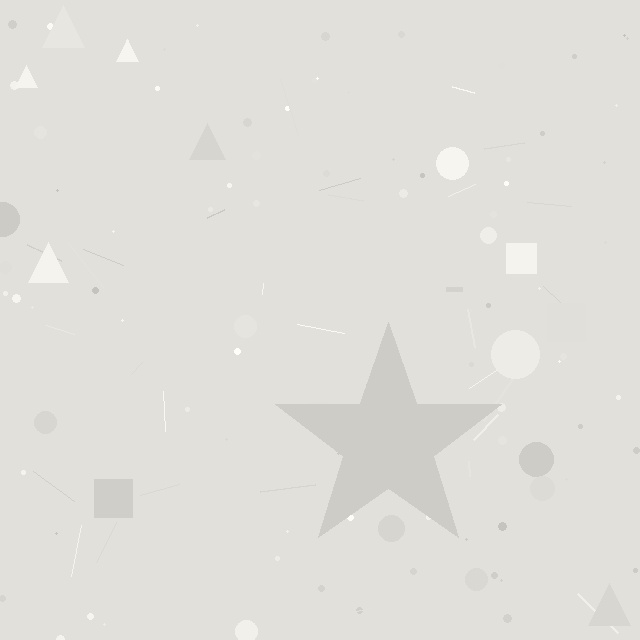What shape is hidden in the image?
A star is hidden in the image.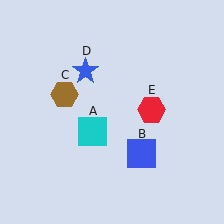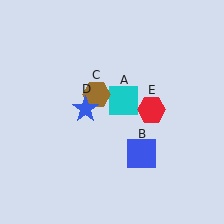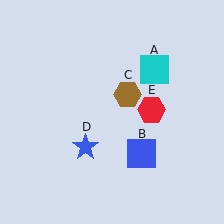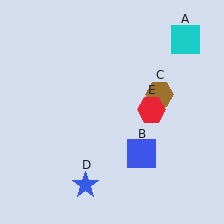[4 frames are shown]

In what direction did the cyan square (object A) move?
The cyan square (object A) moved up and to the right.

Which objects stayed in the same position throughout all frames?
Blue square (object B) and red hexagon (object E) remained stationary.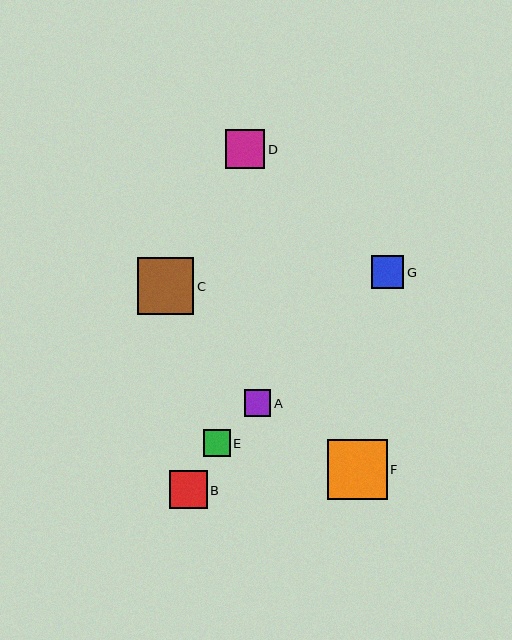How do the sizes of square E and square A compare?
Square E and square A are approximately the same size.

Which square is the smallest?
Square A is the smallest with a size of approximately 26 pixels.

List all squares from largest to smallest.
From largest to smallest: F, C, D, B, G, E, A.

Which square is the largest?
Square F is the largest with a size of approximately 60 pixels.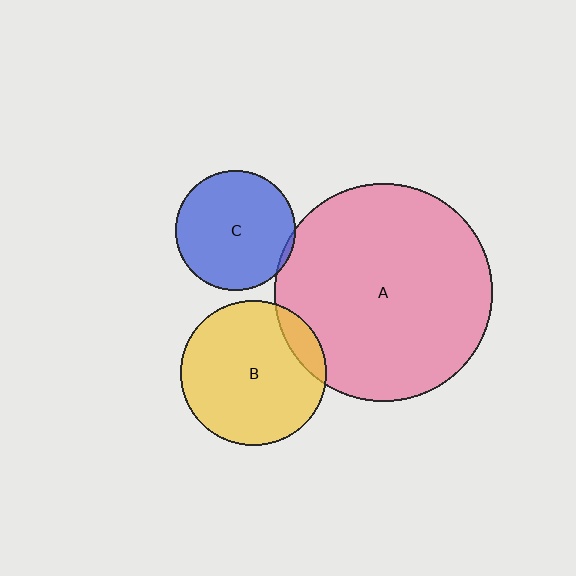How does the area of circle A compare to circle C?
Approximately 3.3 times.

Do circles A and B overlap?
Yes.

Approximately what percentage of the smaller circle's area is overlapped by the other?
Approximately 10%.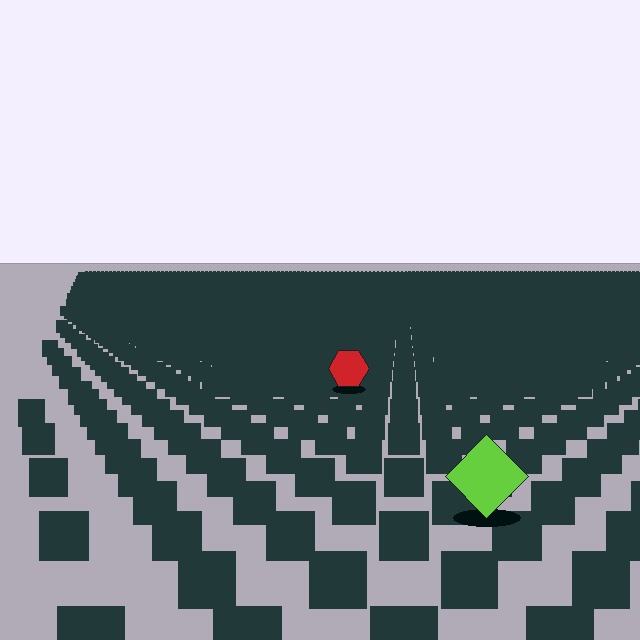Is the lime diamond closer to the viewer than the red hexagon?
Yes. The lime diamond is closer — you can tell from the texture gradient: the ground texture is coarser near it.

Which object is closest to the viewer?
The lime diamond is closest. The texture marks near it are larger and more spread out.